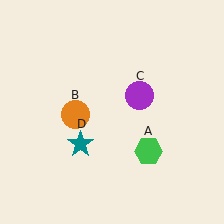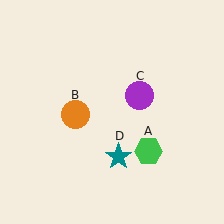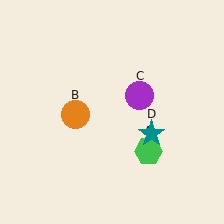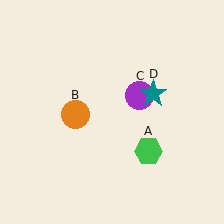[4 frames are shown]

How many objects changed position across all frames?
1 object changed position: teal star (object D).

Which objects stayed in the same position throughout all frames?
Green hexagon (object A) and orange circle (object B) and purple circle (object C) remained stationary.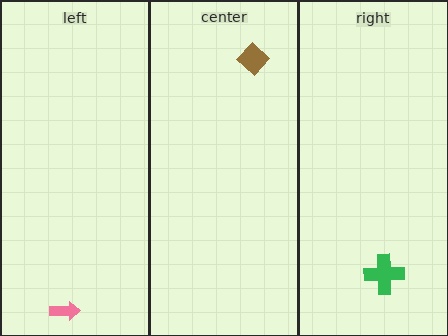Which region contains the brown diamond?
The center region.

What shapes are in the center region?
The brown diamond.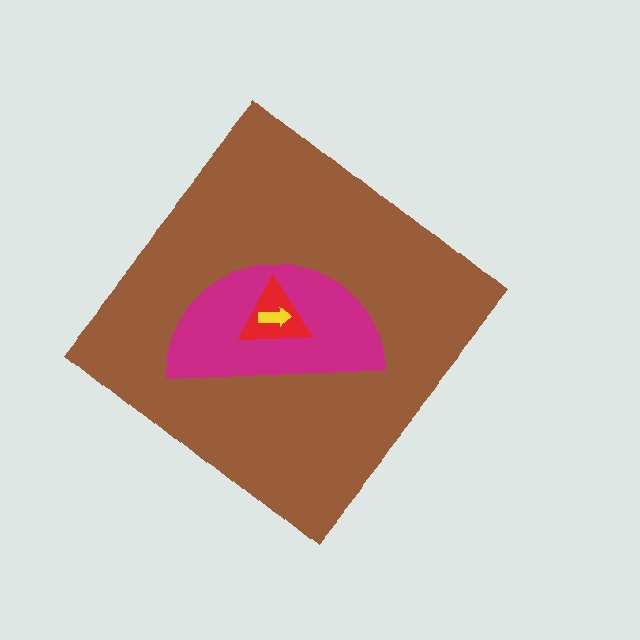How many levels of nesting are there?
4.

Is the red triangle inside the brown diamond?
Yes.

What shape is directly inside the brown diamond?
The magenta semicircle.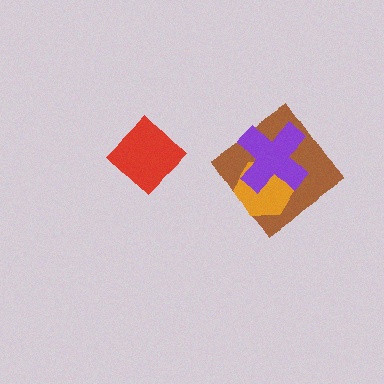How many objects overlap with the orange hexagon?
2 objects overlap with the orange hexagon.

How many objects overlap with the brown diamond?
2 objects overlap with the brown diamond.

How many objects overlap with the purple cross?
2 objects overlap with the purple cross.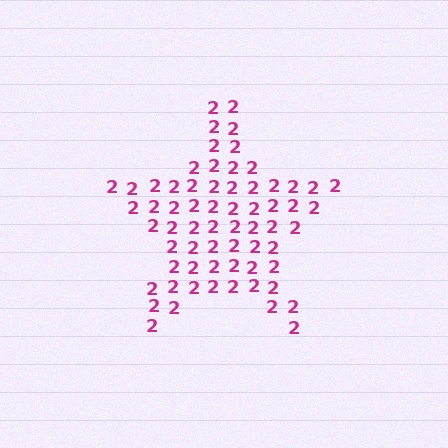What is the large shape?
The large shape is a star.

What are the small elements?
The small elements are digit 2's.